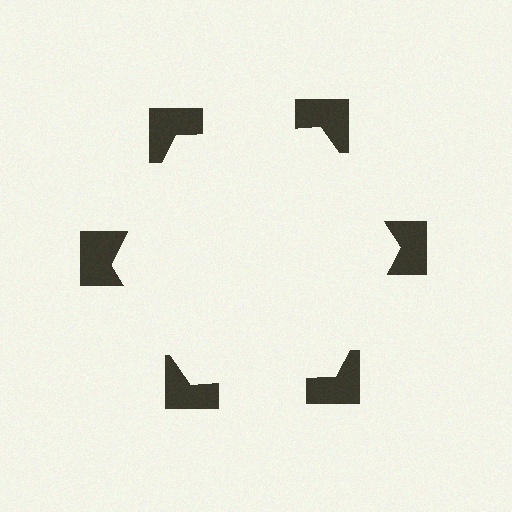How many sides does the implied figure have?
6 sides.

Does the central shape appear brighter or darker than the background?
It typically appears slightly brighter than the background, even though no actual brightness change is drawn.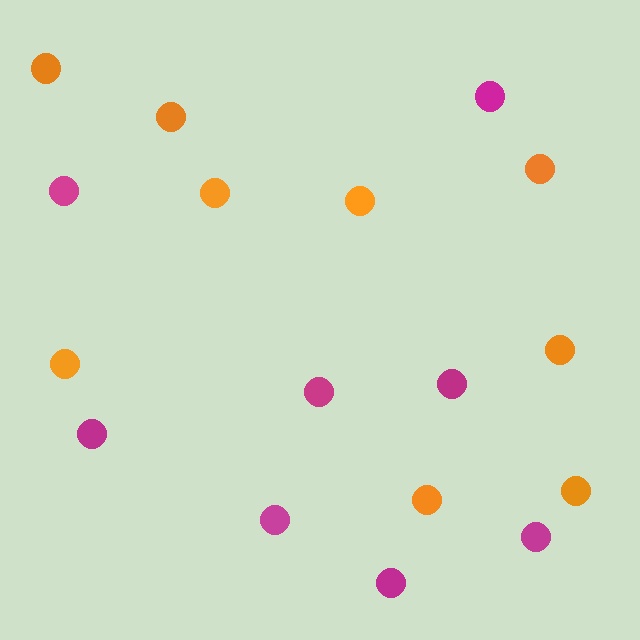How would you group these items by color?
There are 2 groups: one group of magenta circles (8) and one group of orange circles (9).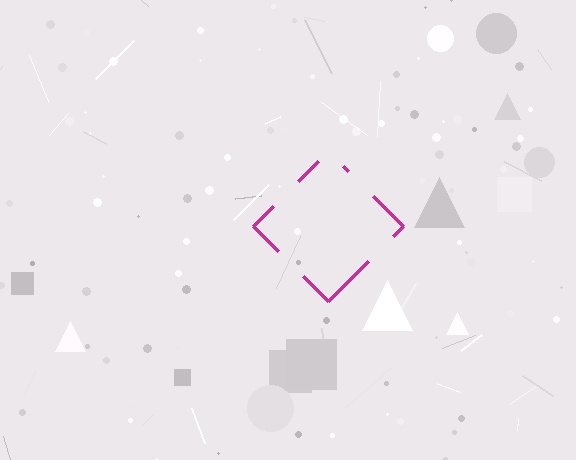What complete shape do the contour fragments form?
The contour fragments form a diamond.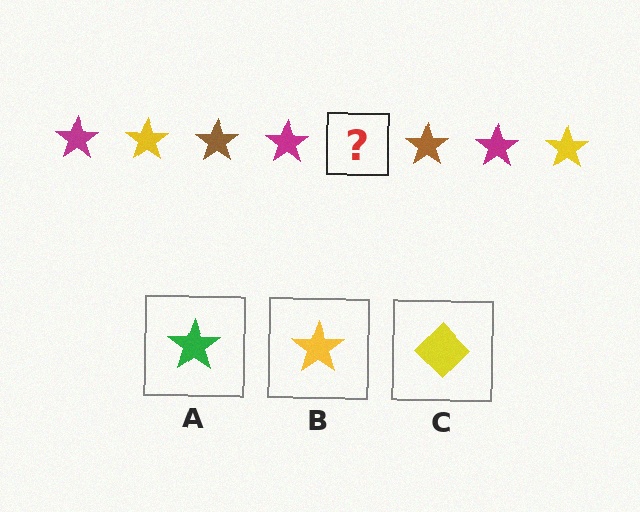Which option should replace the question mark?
Option B.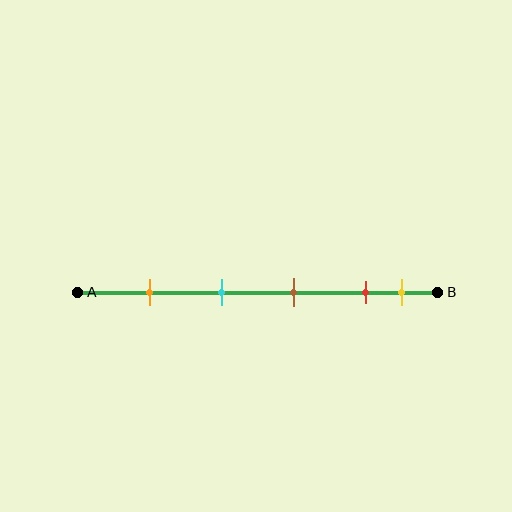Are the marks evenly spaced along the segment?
No, the marks are not evenly spaced.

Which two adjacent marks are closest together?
The red and yellow marks are the closest adjacent pair.